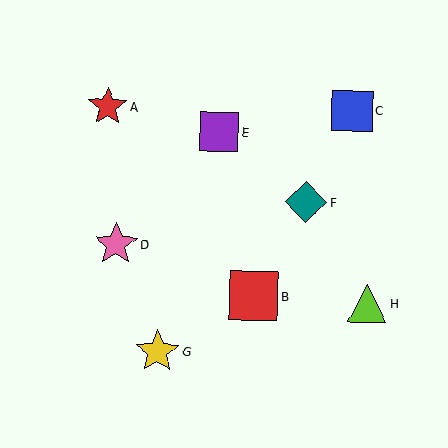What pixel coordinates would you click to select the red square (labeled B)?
Click at (254, 296) to select the red square B.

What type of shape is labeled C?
Shape C is a blue square.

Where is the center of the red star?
The center of the red star is at (108, 106).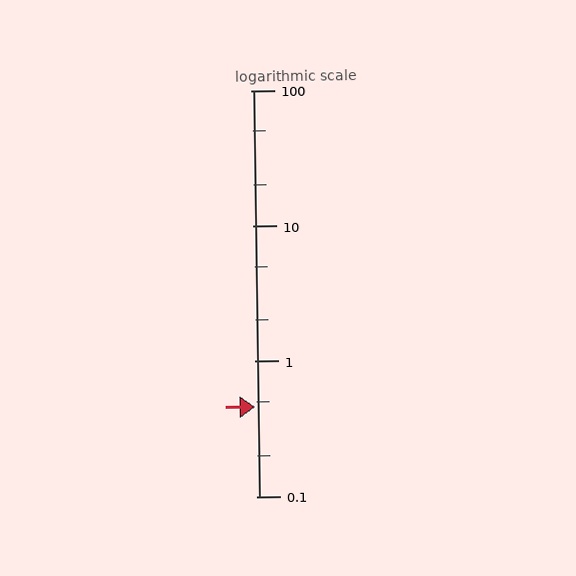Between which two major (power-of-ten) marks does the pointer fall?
The pointer is between 0.1 and 1.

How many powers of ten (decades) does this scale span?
The scale spans 3 decades, from 0.1 to 100.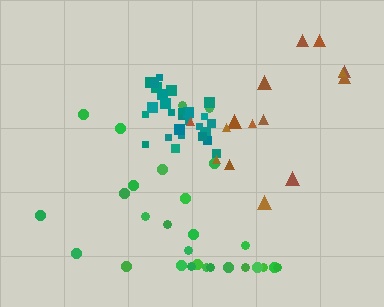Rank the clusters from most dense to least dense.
teal, green, brown.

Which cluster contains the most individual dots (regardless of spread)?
Green (28).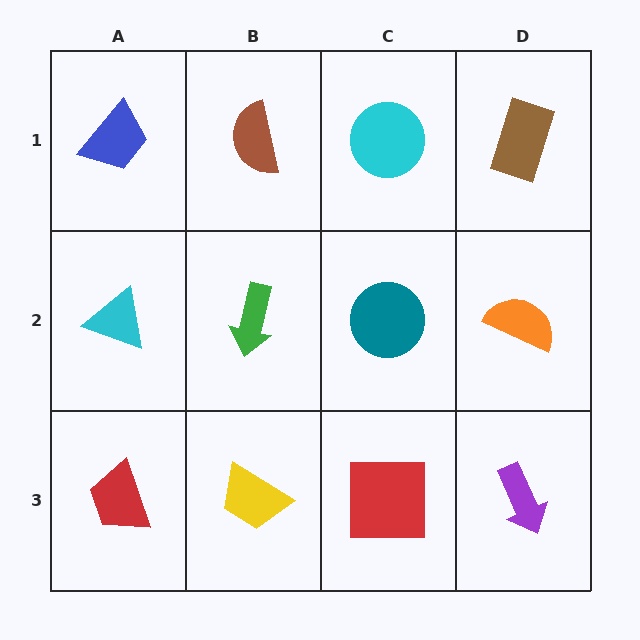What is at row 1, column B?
A brown semicircle.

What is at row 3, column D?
A purple arrow.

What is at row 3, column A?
A red trapezoid.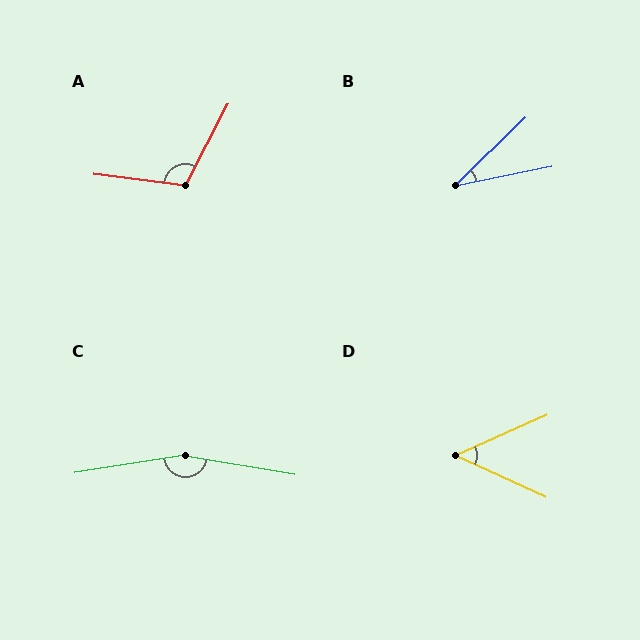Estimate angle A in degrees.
Approximately 111 degrees.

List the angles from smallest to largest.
B (33°), D (48°), A (111°), C (161°).